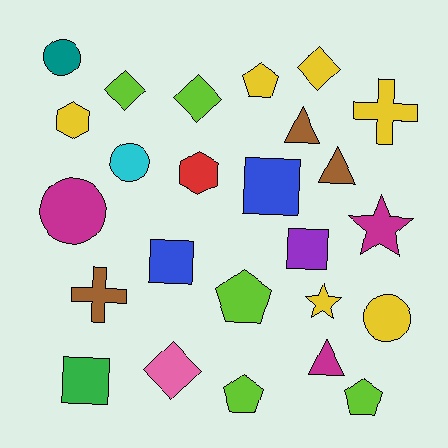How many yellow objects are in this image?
There are 6 yellow objects.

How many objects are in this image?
There are 25 objects.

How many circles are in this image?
There are 4 circles.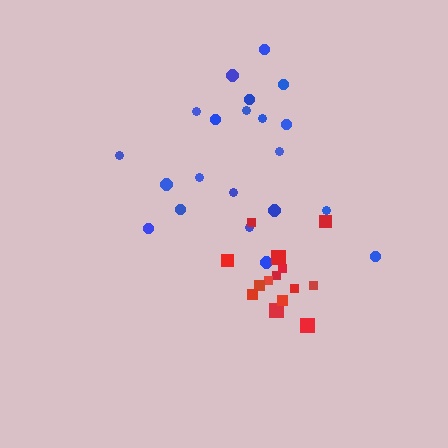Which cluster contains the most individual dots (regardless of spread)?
Blue (21).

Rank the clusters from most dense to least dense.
red, blue.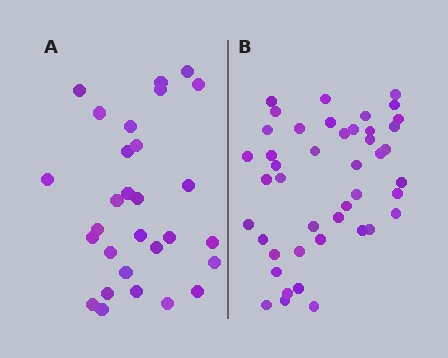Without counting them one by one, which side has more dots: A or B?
Region B (the right region) has more dots.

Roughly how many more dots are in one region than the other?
Region B has approximately 15 more dots than region A.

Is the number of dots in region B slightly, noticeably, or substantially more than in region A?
Region B has substantially more. The ratio is roughly 1.5 to 1.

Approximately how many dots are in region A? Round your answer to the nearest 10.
About 30 dots. (The exact count is 29, which rounds to 30.)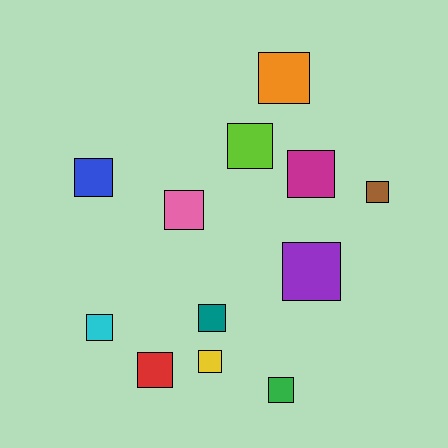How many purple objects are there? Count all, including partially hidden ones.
There is 1 purple object.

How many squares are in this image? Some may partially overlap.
There are 12 squares.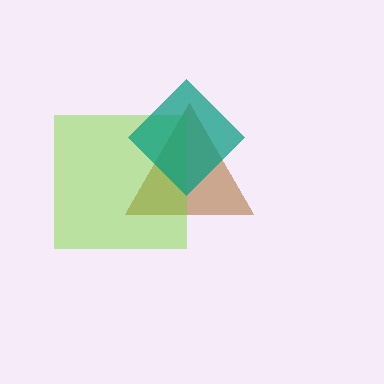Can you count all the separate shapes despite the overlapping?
Yes, there are 3 separate shapes.